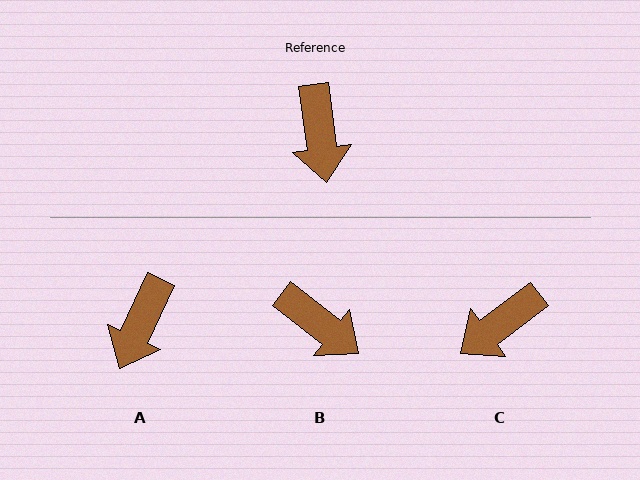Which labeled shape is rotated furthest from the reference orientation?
C, about 61 degrees away.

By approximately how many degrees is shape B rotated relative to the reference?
Approximately 44 degrees counter-clockwise.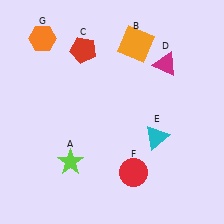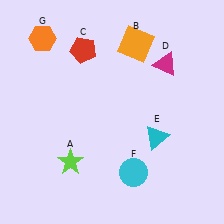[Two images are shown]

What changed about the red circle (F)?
In Image 1, F is red. In Image 2, it changed to cyan.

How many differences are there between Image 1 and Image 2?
There is 1 difference between the two images.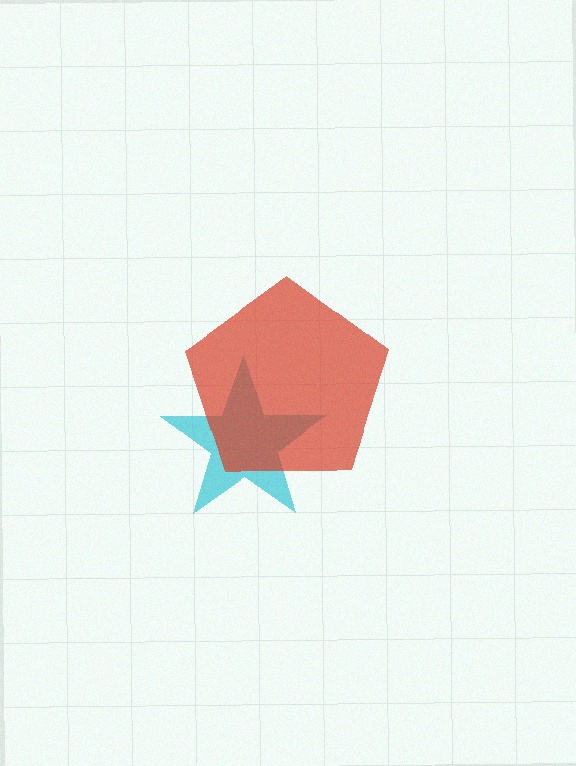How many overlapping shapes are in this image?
There are 2 overlapping shapes in the image.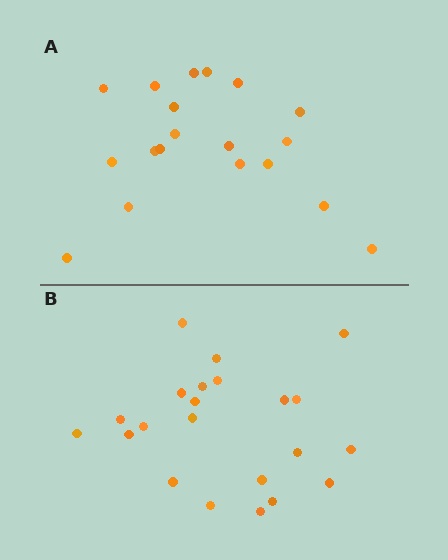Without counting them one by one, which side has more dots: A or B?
Region B (the bottom region) has more dots.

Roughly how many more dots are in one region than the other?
Region B has just a few more — roughly 2 or 3 more dots than region A.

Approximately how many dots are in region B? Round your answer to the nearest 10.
About 20 dots. (The exact count is 22, which rounds to 20.)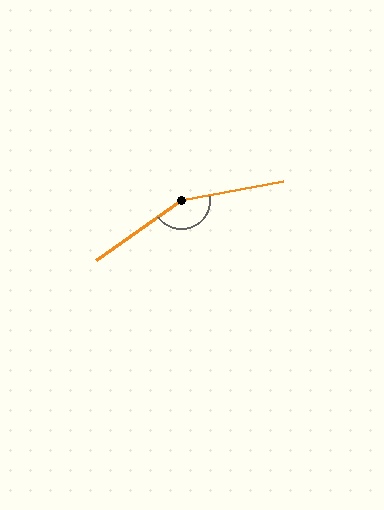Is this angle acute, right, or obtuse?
It is obtuse.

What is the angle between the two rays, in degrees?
Approximately 156 degrees.